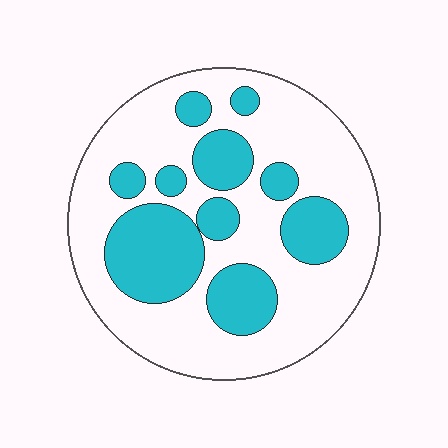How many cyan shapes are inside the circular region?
10.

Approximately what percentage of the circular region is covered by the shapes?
Approximately 35%.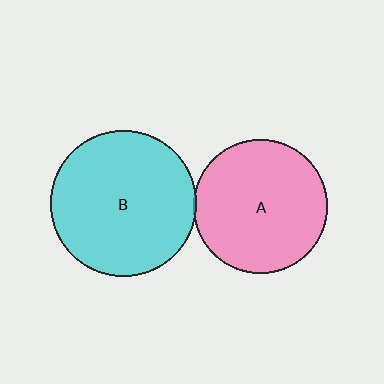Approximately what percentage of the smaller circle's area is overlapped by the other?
Approximately 5%.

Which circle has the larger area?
Circle B (cyan).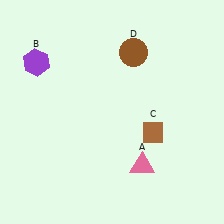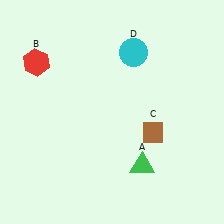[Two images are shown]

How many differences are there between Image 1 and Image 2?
There are 3 differences between the two images.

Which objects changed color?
A changed from pink to green. B changed from purple to red. D changed from brown to cyan.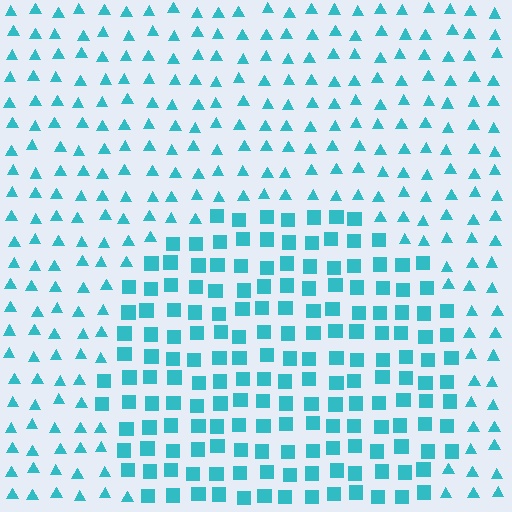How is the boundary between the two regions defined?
The boundary is defined by a change in element shape: squares inside vs. triangles outside. All elements share the same color and spacing.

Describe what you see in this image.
The image is filled with small cyan elements arranged in a uniform grid. A circle-shaped region contains squares, while the surrounding area contains triangles. The boundary is defined purely by the change in element shape.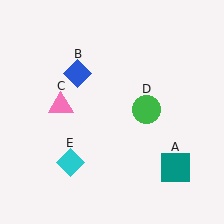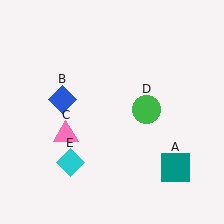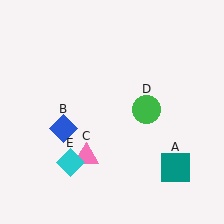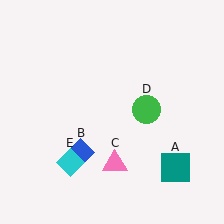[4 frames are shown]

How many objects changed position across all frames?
2 objects changed position: blue diamond (object B), pink triangle (object C).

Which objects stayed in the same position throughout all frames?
Teal square (object A) and green circle (object D) and cyan diamond (object E) remained stationary.